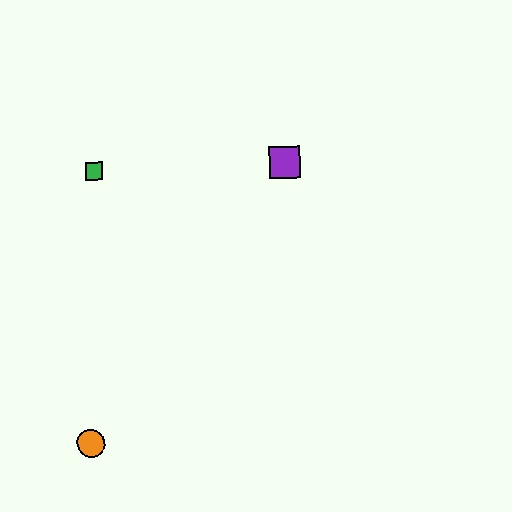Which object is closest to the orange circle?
The green square is closest to the orange circle.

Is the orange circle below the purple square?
Yes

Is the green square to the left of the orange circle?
No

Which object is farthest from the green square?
The orange circle is farthest from the green square.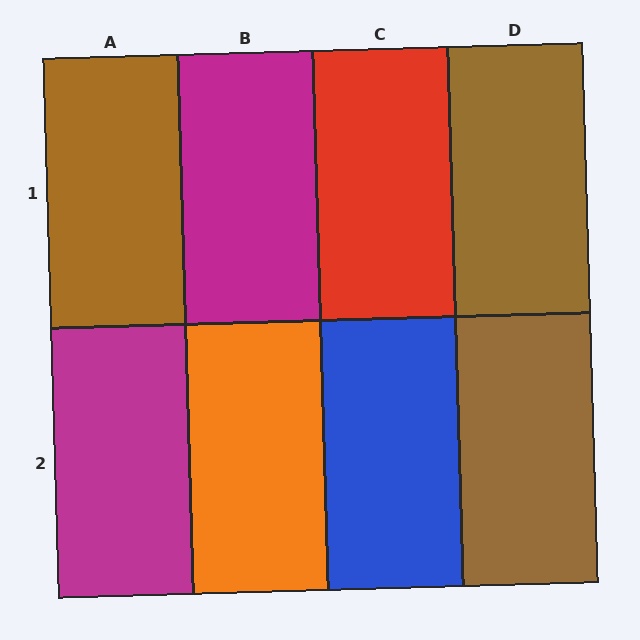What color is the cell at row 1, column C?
Red.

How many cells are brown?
3 cells are brown.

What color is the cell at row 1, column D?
Brown.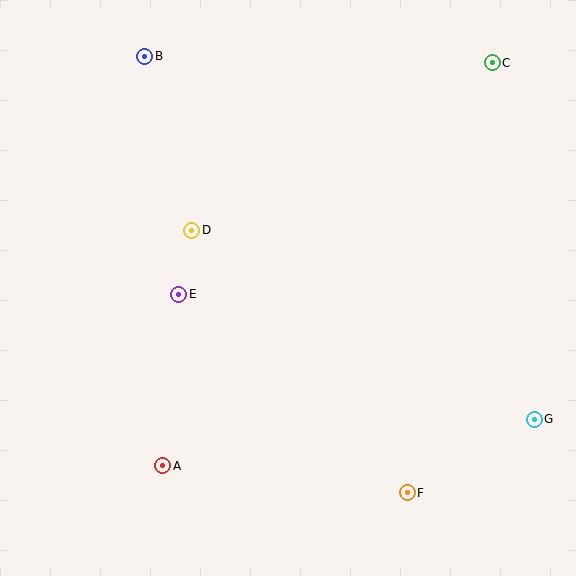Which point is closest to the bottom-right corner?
Point G is closest to the bottom-right corner.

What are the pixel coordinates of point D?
Point D is at (192, 230).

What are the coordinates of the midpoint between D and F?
The midpoint between D and F is at (299, 362).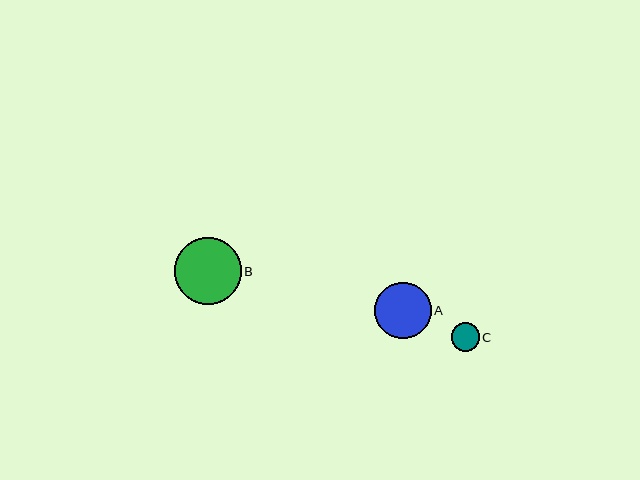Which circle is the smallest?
Circle C is the smallest with a size of approximately 28 pixels.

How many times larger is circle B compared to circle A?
Circle B is approximately 1.2 times the size of circle A.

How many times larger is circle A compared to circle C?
Circle A is approximately 2.0 times the size of circle C.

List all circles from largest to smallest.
From largest to smallest: B, A, C.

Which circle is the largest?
Circle B is the largest with a size of approximately 67 pixels.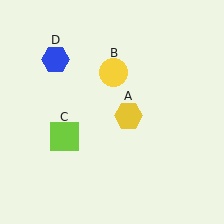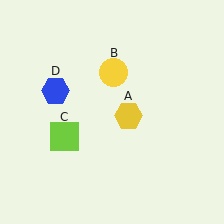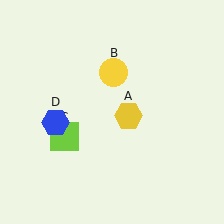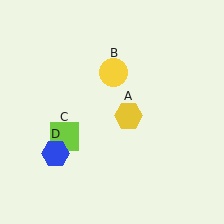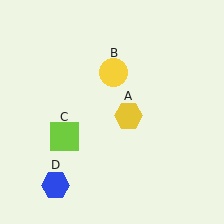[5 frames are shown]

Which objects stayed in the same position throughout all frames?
Yellow hexagon (object A) and yellow circle (object B) and lime square (object C) remained stationary.